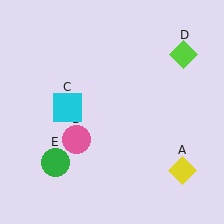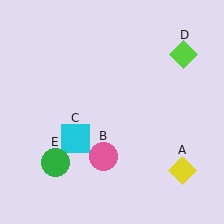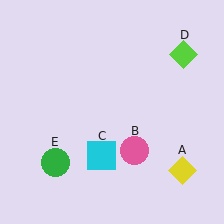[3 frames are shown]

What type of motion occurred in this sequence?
The pink circle (object B), cyan square (object C) rotated counterclockwise around the center of the scene.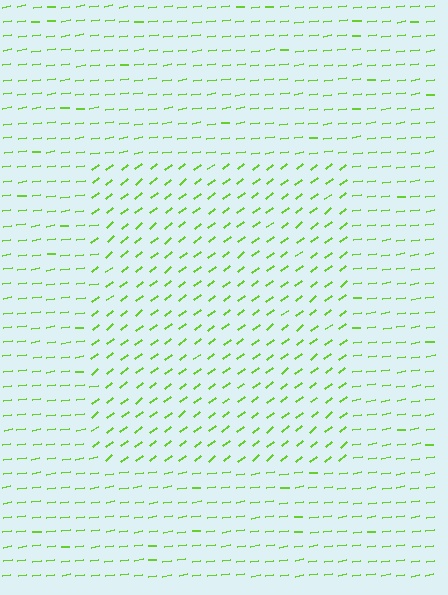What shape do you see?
I see a rectangle.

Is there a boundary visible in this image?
Yes, there is a texture boundary formed by a change in line orientation.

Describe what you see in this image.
The image is filled with small lime line segments. A rectangle region in the image has lines oriented differently from the surrounding lines, creating a visible texture boundary.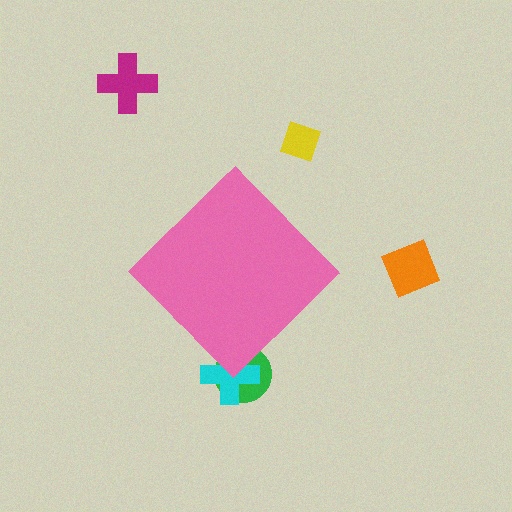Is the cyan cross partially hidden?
Yes, the cyan cross is partially hidden behind the pink diamond.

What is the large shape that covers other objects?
A pink diamond.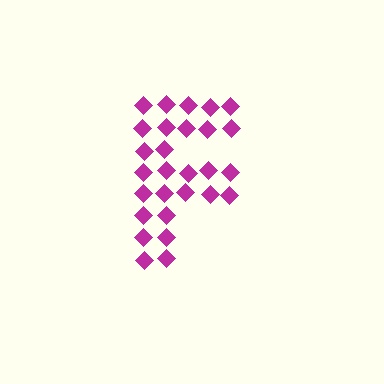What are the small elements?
The small elements are diamonds.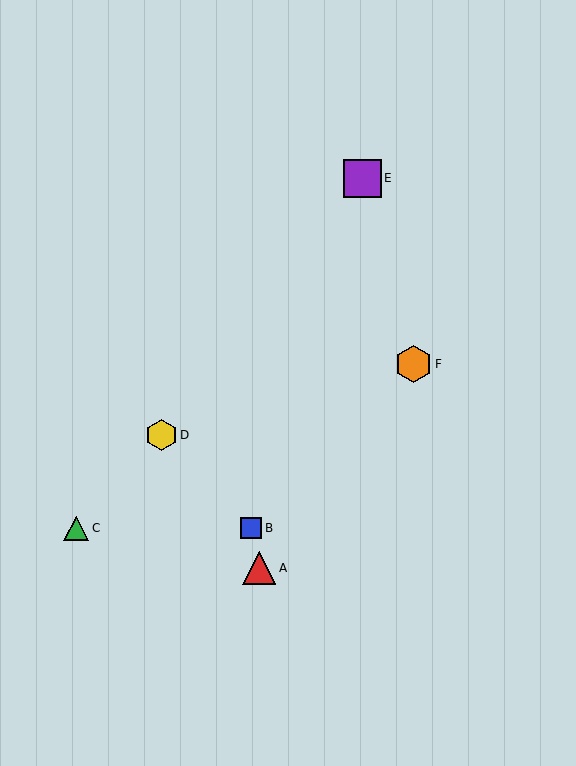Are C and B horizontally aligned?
Yes, both are at y≈528.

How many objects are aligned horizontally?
2 objects (B, C) are aligned horizontally.